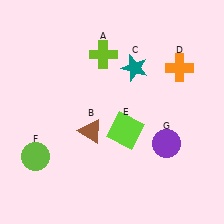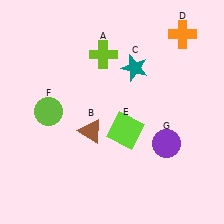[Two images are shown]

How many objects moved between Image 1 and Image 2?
2 objects moved between the two images.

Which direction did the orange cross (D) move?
The orange cross (D) moved up.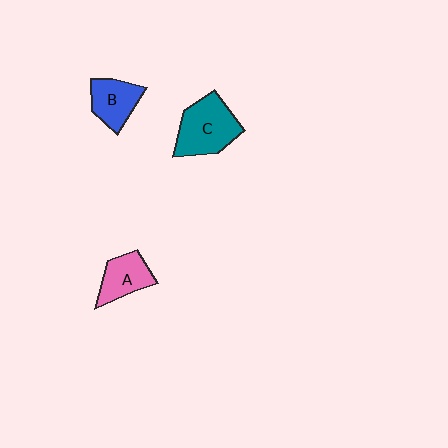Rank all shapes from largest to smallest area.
From largest to smallest: C (teal), B (blue), A (pink).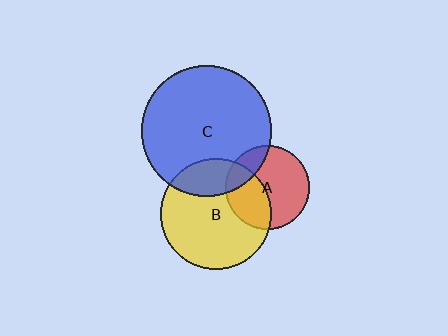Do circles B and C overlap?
Yes.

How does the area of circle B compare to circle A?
Approximately 1.8 times.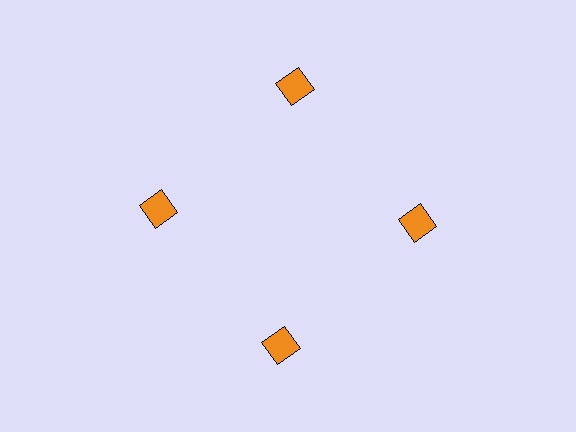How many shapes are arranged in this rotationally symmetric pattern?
There are 4 shapes, arranged in 4 groups of 1.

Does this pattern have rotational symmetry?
Yes, this pattern has 4-fold rotational symmetry. It looks the same after rotating 90 degrees around the center.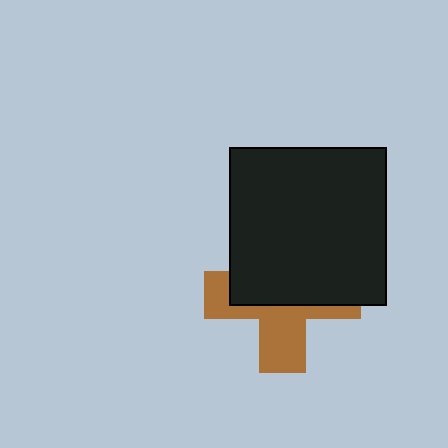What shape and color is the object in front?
The object in front is a black square.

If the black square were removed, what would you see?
You would see the complete brown cross.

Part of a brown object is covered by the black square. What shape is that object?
It is a cross.